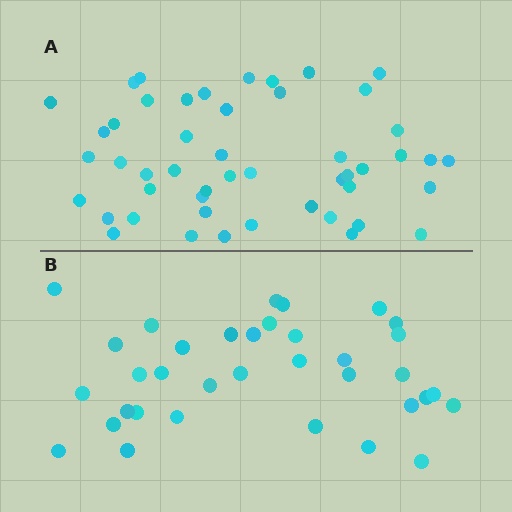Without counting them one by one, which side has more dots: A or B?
Region A (the top region) has more dots.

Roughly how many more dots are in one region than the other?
Region A has approximately 15 more dots than region B.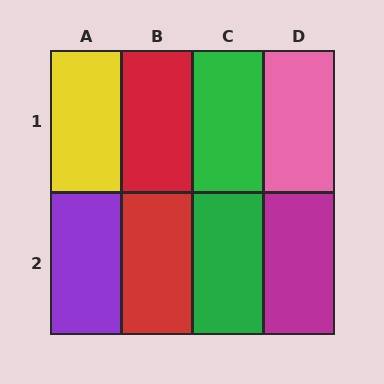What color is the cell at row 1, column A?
Yellow.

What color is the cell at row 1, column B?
Red.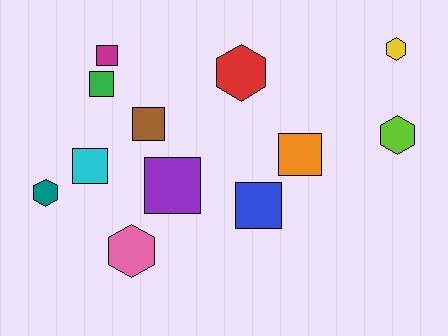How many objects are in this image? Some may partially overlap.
There are 12 objects.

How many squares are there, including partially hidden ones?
There are 7 squares.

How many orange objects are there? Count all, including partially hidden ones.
There is 1 orange object.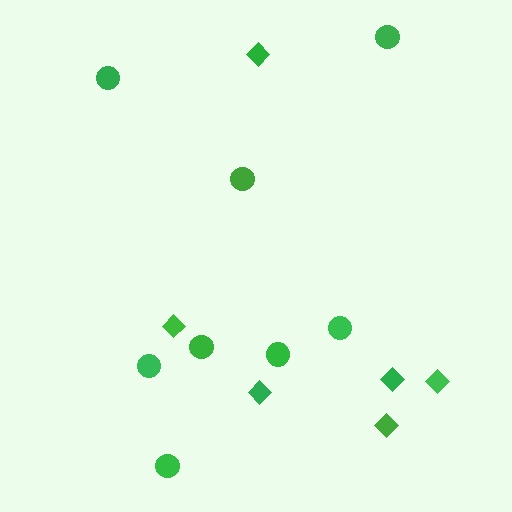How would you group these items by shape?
There are 2 groups: one group of diamonds (6) and one group of circles (8).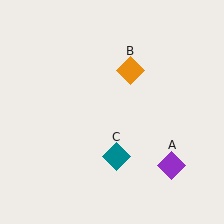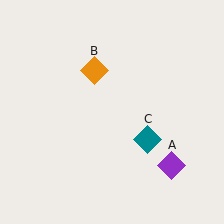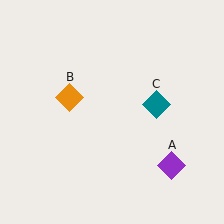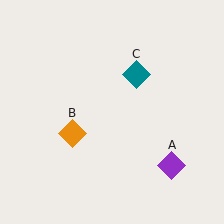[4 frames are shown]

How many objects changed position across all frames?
2 objects changed position: orange diamond (object B), teal diamond (object C).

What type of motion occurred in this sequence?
The orange diamond (object B), teal diamond (object C) rotated counterclockwise around the center of the scene.